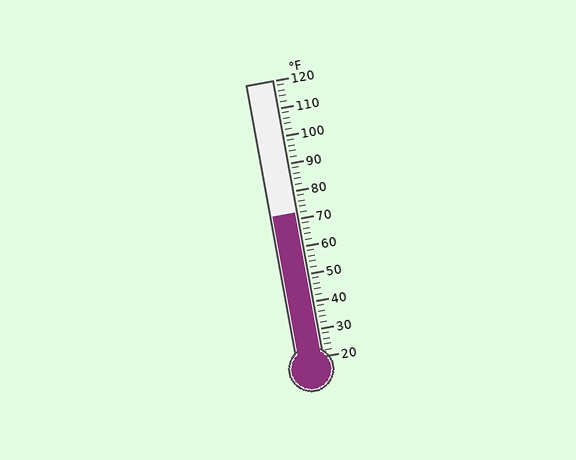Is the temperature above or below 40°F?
The temperature is above 40°F.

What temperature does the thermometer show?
The thermometer shows approximately 72°F.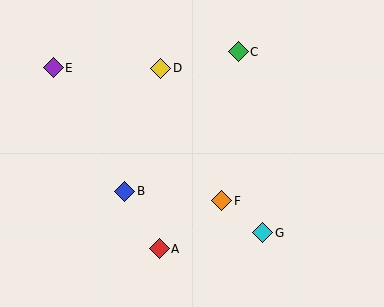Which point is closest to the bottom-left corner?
Point A is closest to the bottom-left corner.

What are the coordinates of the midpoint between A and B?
The midpoint between A and B is at (142, 220).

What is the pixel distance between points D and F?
The distance between D and F is 146 pixels.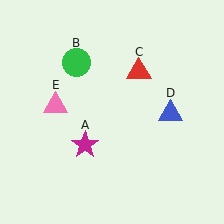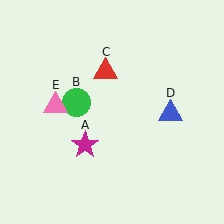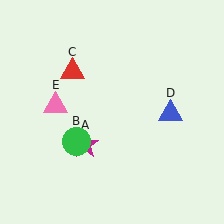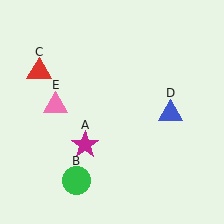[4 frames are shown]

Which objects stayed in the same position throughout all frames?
Magenta star (object A) and blue triangle (object D) and pink triangle (object E) remained stationary.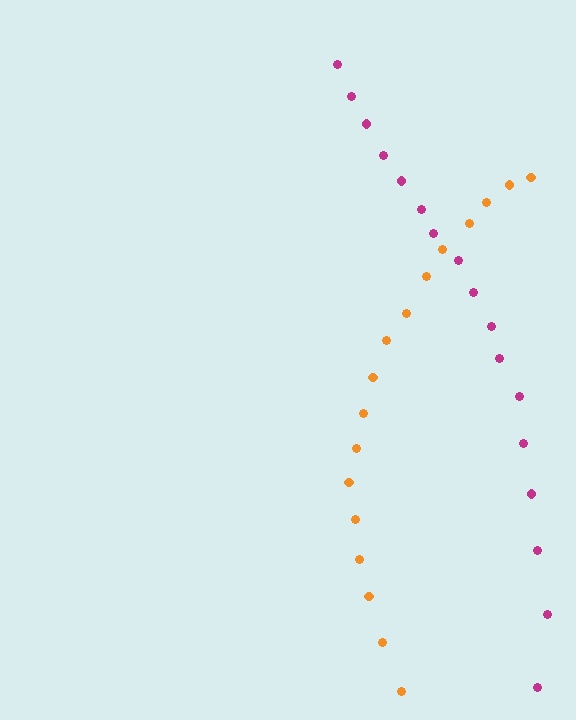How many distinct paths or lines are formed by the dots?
There are 2 distinct paths.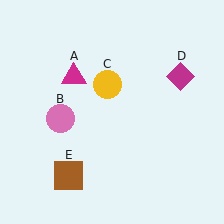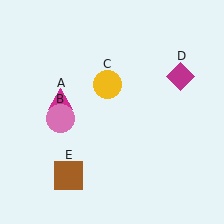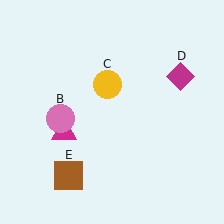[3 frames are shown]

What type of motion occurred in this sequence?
The magenta triangle (object A) rotated counterclockwise around the center of the scene.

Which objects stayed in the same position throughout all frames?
Pink circle (object B) and yellow circle (object C) and magenta diamond (object D) and brown square (object E) remained stationary.